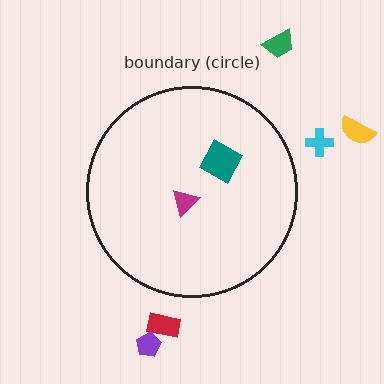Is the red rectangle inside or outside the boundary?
Outside.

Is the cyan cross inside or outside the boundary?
Outside.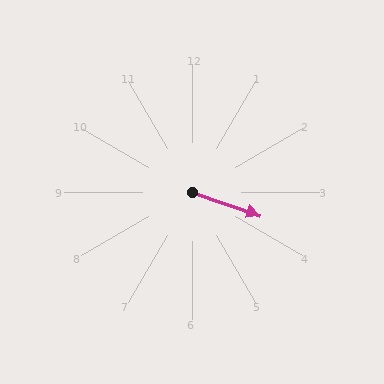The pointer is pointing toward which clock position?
Roughly 4 o'clock.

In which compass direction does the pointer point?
East.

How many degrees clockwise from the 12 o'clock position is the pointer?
Approximately 109 degrees.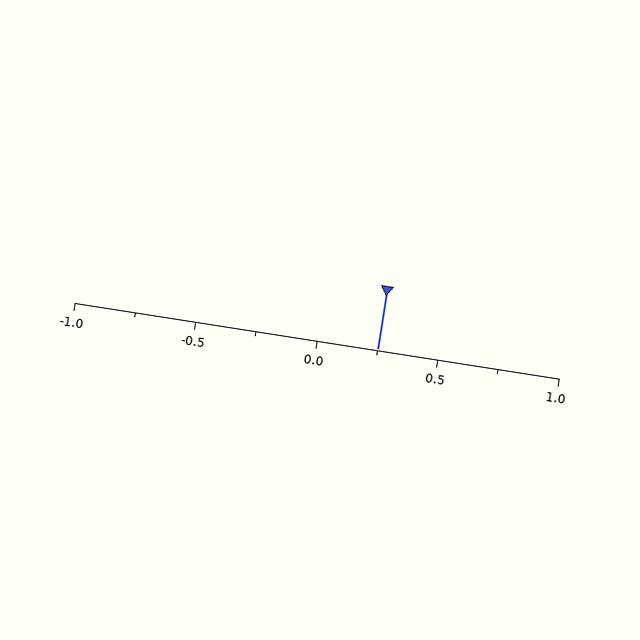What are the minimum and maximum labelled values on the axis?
The axis runs from -1.0 to 1.0.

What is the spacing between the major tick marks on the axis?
The major ticks are spaced 0.5 apart.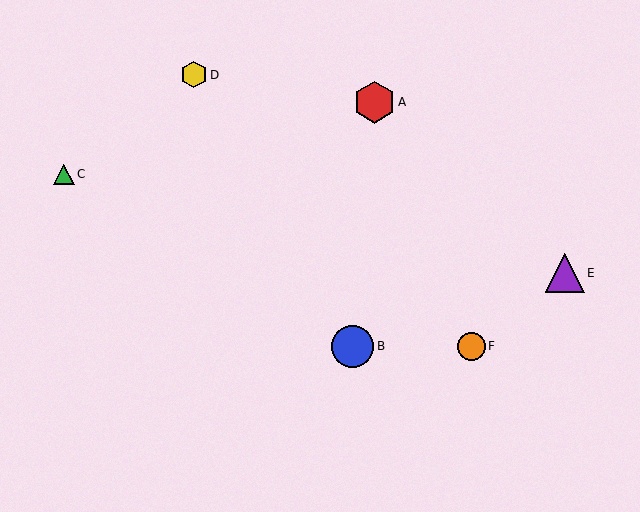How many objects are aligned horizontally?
2 objects (B, F) are aligned horizontally.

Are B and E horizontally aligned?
No, B is at y≈346 and E is at y≈273.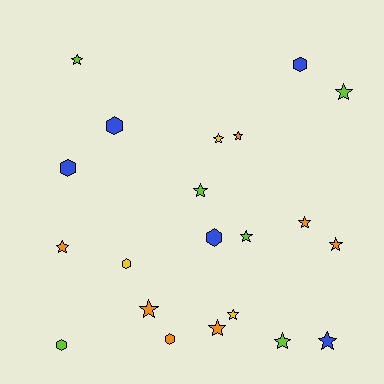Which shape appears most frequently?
Star, with 14 objects.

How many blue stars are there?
There is 1 blue star.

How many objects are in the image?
There are 21 objects.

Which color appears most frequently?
Orange, with 7 objects.